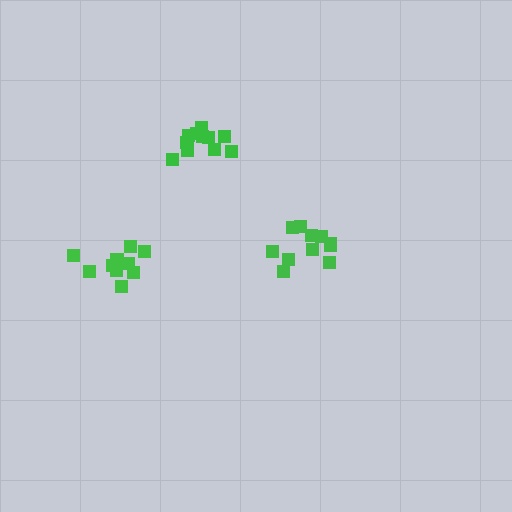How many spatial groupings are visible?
There are 3 spatial groupings.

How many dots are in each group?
Group 1: 11 dots, Group 2: 11 dots, Group 3: 12 dots (34 total).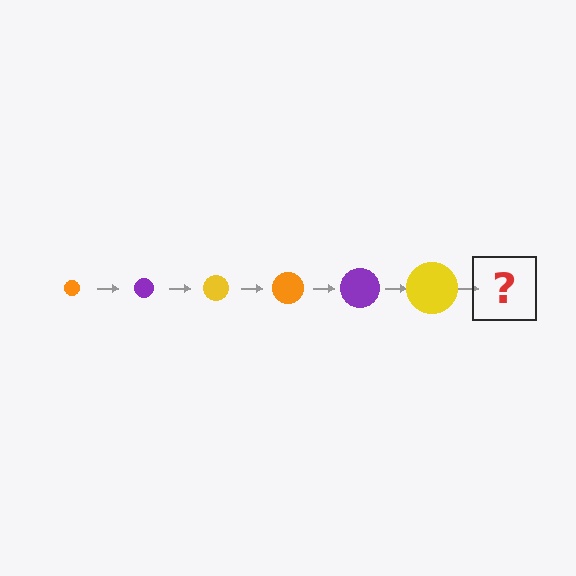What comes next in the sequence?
The next element should be an orange circle, larger than the previous one.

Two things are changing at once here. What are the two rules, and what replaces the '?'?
The two rules are that the circle grows larger each step and the color cycles through orange, purple, and yellow. The '?' should be an orange circle, larger than the previous one.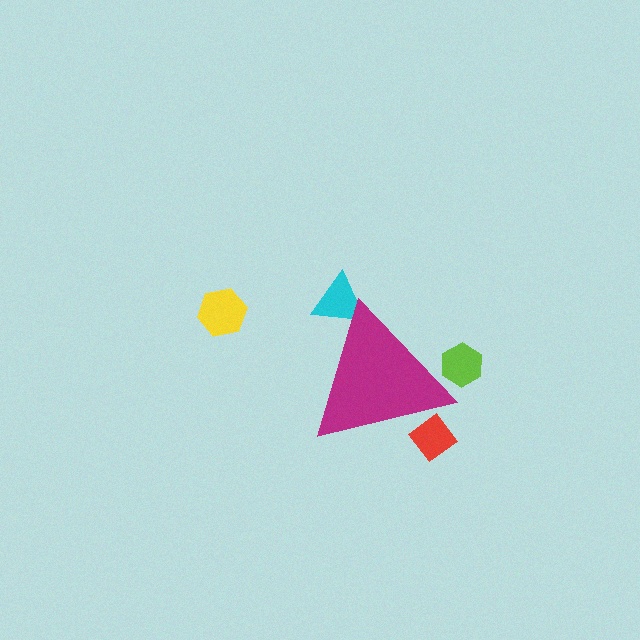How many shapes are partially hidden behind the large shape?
3 shapes are partially hidden.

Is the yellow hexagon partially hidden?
No, the yellow hexagon is fully visible.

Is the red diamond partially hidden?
Yes, the red diamond is partially hidden behind the magenta triangle.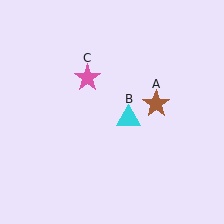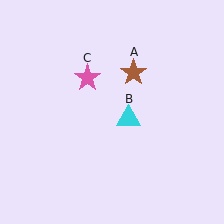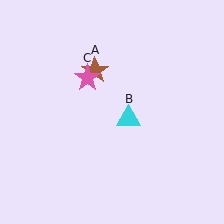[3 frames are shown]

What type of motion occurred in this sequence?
The brown star (object A) rotated counterclockwise around the center of the scene.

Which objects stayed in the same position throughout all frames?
Cyan triangle (object B) and pink star (object C) remained stationary.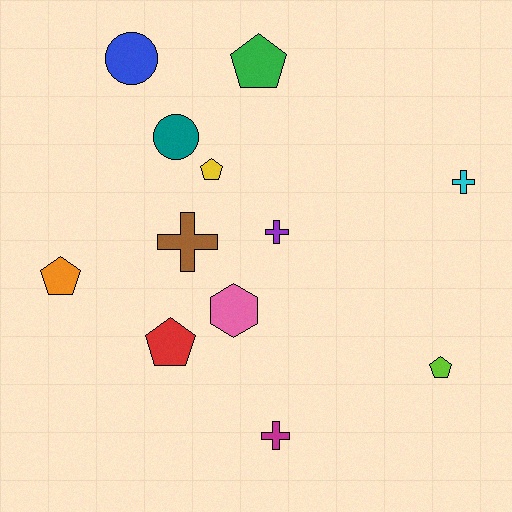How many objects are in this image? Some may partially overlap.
There are 12 objects.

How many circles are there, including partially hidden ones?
There are 2 circles.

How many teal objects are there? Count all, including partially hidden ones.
There is 1 teal object.